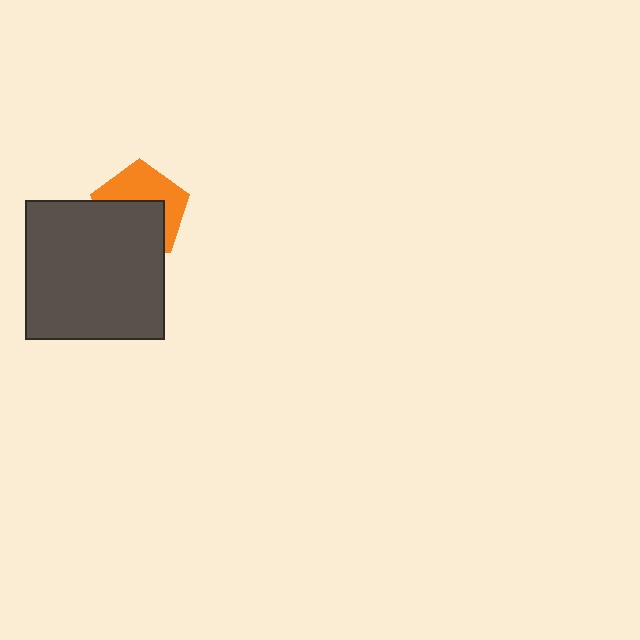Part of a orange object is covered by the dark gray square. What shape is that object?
It is a pentagon.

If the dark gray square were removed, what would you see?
You would see the complete orange pentagon.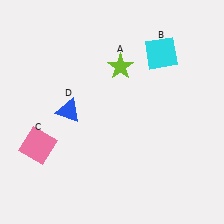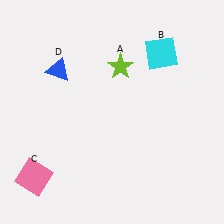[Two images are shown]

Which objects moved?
The objects that moved are: the pink square (C), the blue triangle (D).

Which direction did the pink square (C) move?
The pink square (C) moved down.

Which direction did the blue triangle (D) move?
The blue triangle (D) moved up.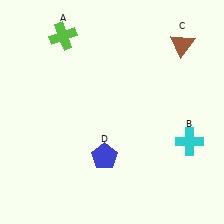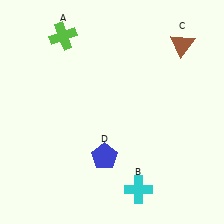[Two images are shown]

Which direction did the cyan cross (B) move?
The cyan cross (B) moved left.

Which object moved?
The cyan cross (B) moved left.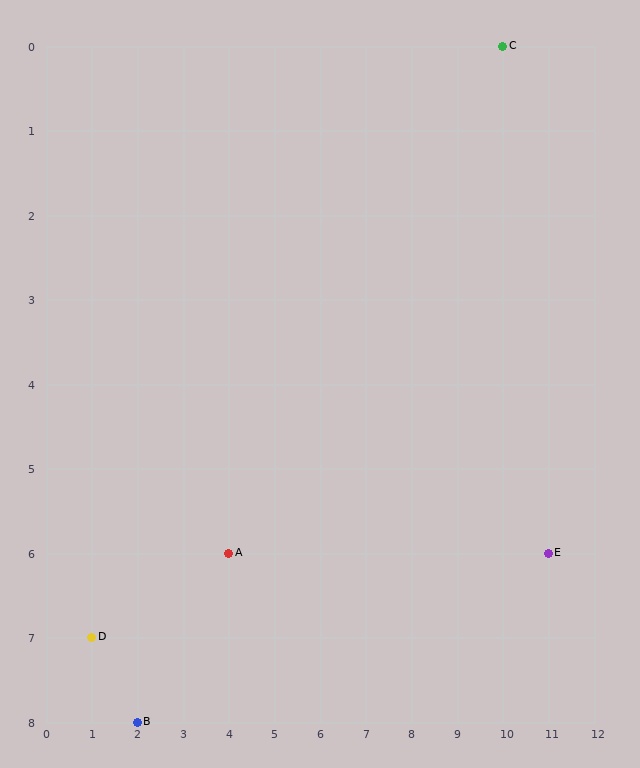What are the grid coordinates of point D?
Point D is at grid coordinates (1, 7).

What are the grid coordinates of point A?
Point A is at grid coordinates (4, 6).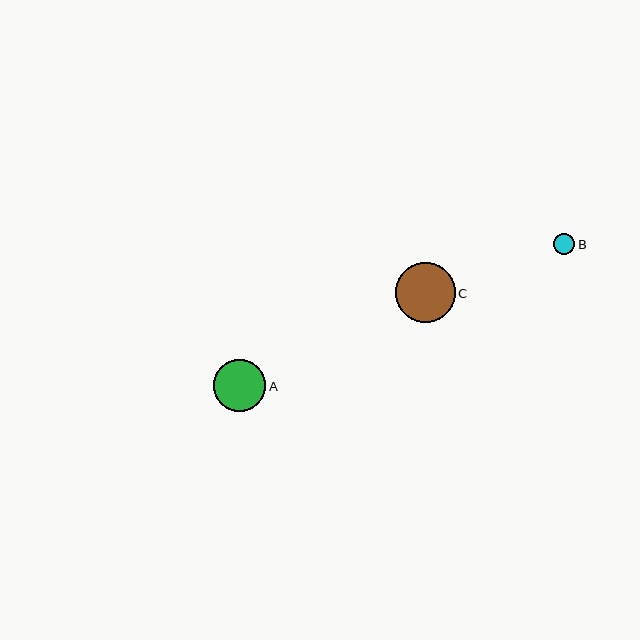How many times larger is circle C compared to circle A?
Circle C is approximately 1.2 times the size of circle A.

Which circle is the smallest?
Circle B is the smallest with a size of approximately 21 pixels.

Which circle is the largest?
Circle C is the largest with a size of approximately 60 pixels.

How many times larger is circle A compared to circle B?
Circle A is approximately 2.4 times the size of circle B.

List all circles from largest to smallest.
From largest to smallest: C, A, B.